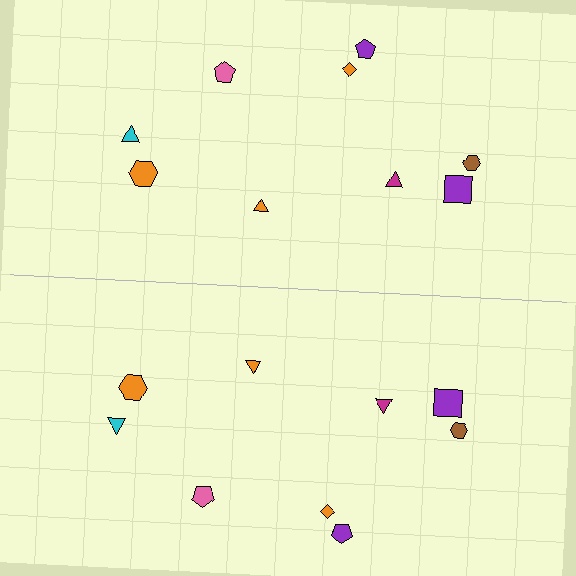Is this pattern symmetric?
Yes, this pattern has bilateral (reflection) symmetry.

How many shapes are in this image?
There are 18 shapes in this image.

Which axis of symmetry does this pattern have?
The pattern has a horizontal axis of symmetry running through the center of the image.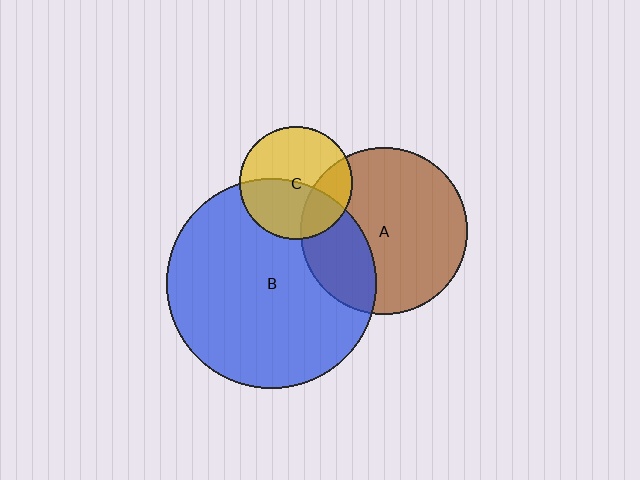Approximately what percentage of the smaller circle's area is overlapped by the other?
Approximately 30%.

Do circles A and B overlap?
Yes.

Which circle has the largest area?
Circle B (blue).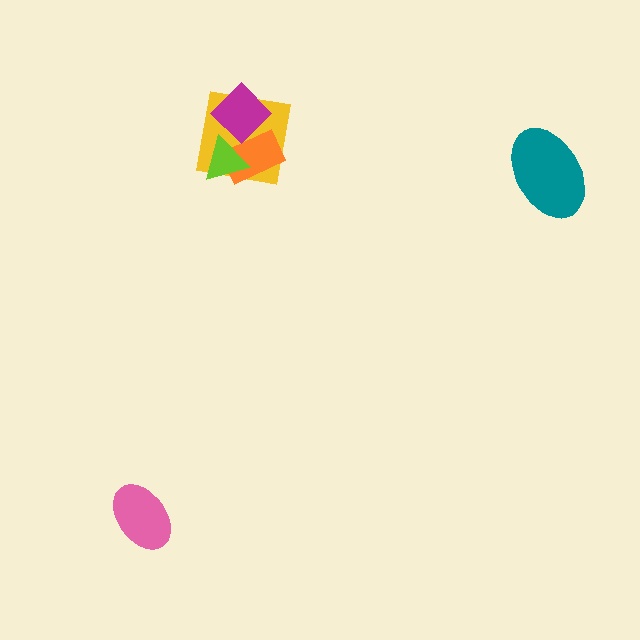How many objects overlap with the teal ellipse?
0 objects overlap with the teal ellipse.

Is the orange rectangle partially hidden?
Yes, it is partially covered by another shape.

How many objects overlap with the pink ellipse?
0 objects overlap with the pink ellipse.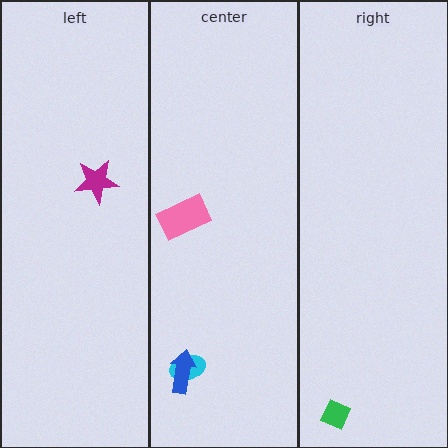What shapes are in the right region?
The green diamond.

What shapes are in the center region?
The cyan ellipse, the blue arrow, the pink rectangle.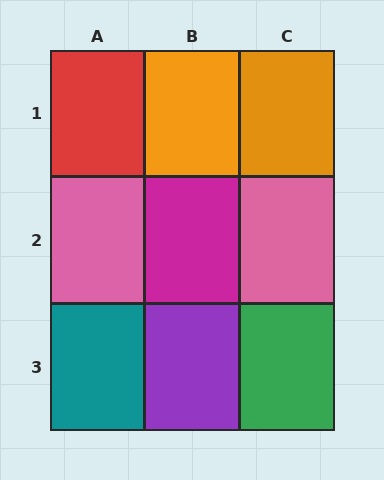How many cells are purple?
1 cell is purple.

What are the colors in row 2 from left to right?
Pink, magenta, pink.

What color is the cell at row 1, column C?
Orange.